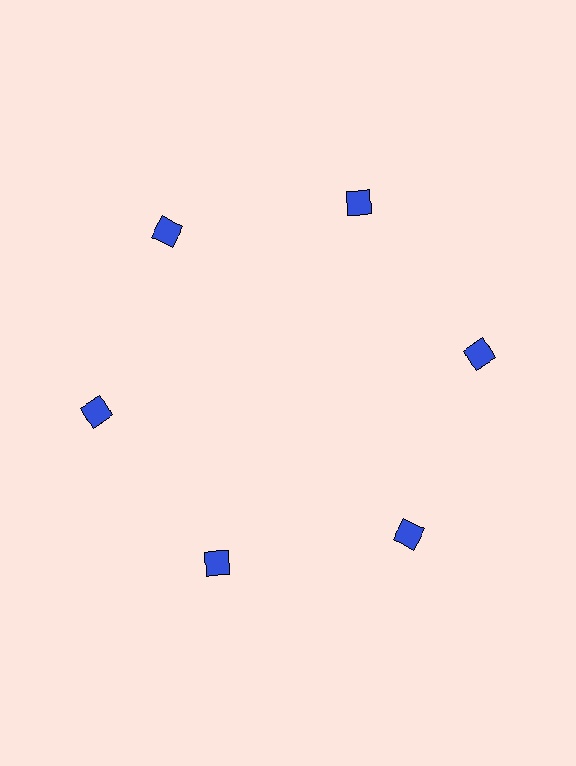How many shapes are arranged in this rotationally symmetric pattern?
There are 6 shapes, arranged in 6 groups of 1.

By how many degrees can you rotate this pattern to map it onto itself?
The pattern maps onto itself every 60 degrees of rotation.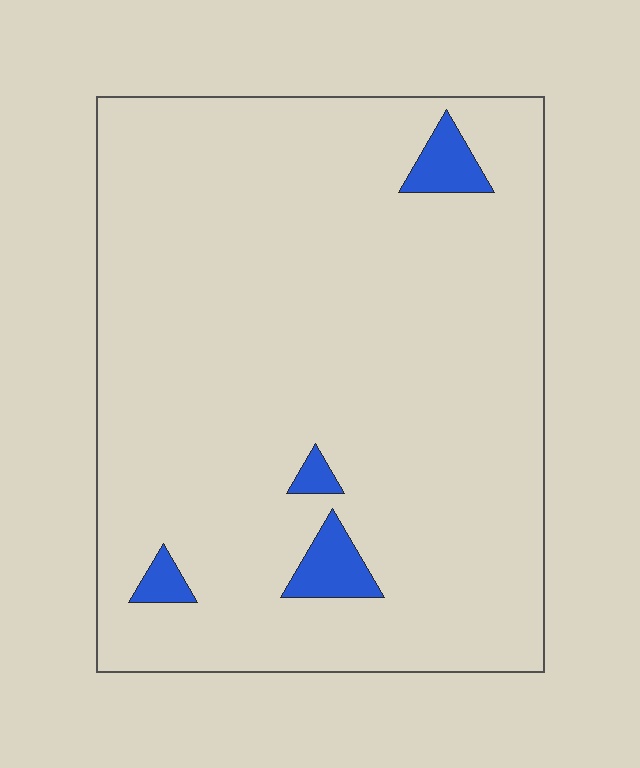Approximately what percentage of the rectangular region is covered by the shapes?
Approximately 5%.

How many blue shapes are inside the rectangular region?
4.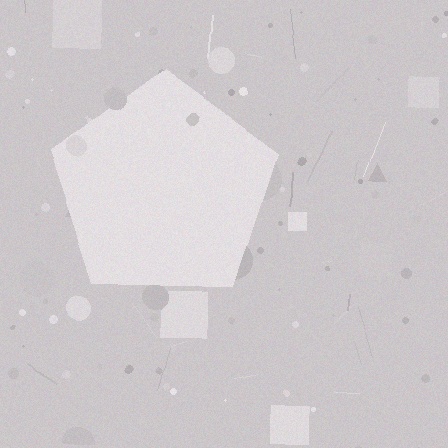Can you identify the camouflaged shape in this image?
The camouflaged shape is a pentagon.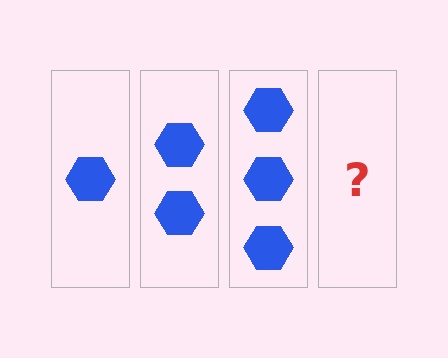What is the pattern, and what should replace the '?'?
The pattern is that each step adds one more hexagon. The '?' should be 4 hexagons.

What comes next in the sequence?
The next element should be 4 hexagons.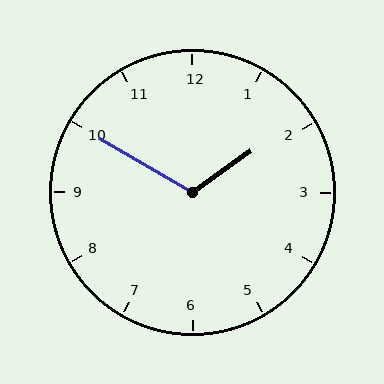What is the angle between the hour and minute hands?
Approximately 115 degrees.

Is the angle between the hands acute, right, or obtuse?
It is obtuse.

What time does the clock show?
1:50.